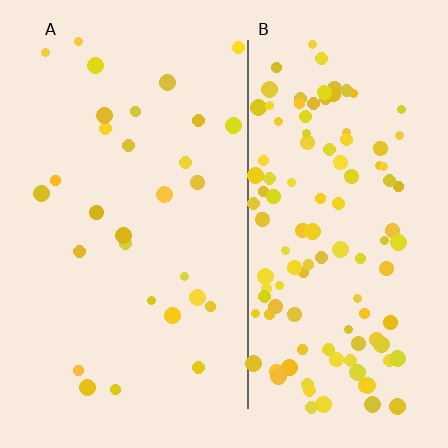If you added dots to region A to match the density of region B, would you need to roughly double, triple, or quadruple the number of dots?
Approximately quadruple.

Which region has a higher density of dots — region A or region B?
B (the right).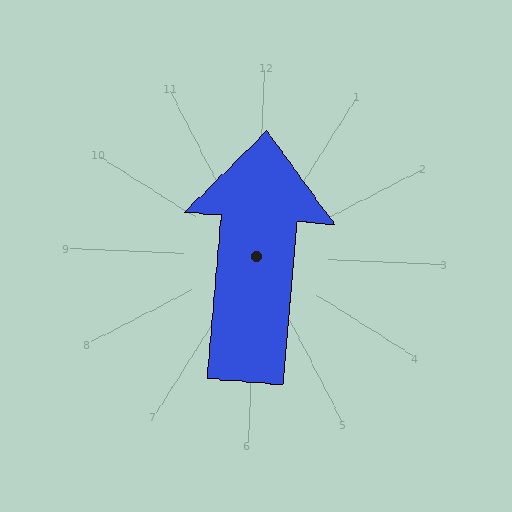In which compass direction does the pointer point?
North.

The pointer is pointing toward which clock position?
Roughly 12 o'clock.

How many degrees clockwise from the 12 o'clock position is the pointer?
Approximately 2 degrees.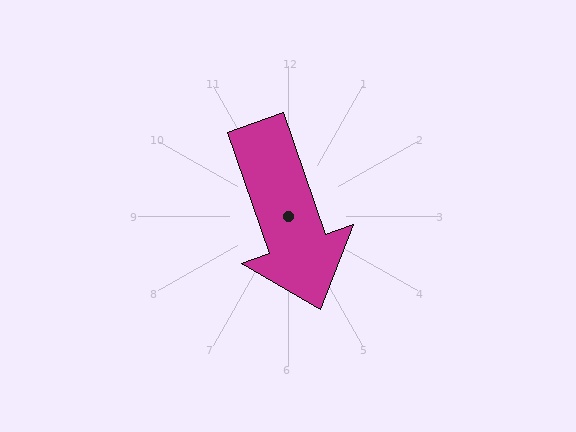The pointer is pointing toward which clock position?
Roughly 5 o'clock.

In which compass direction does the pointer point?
South.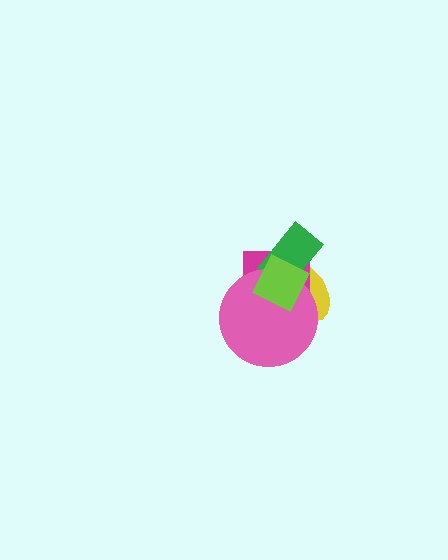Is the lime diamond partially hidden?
No, no other shape covers it.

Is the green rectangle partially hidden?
Yes, it is partially covered by another shape.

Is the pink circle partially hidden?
Yes, it is partially covered by another shape.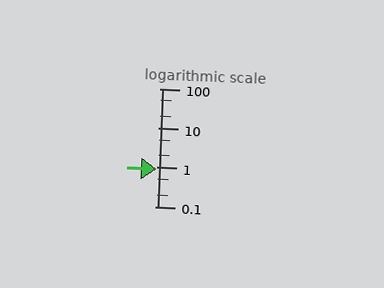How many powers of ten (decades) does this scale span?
The scale spans 3 decades, from 0.1 to 100.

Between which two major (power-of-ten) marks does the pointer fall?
The pointer is between 0.1 and 1.